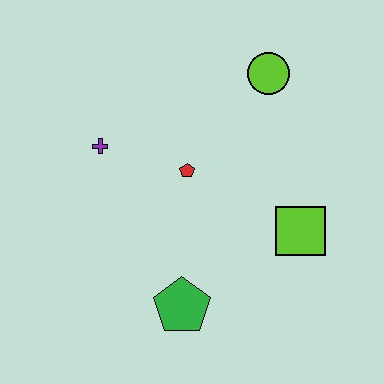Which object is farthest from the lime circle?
The green pentagon is farthest from the lime circle.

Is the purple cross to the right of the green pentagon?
No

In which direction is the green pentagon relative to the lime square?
The green pentagon is to the left of the lime square.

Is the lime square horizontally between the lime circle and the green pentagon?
No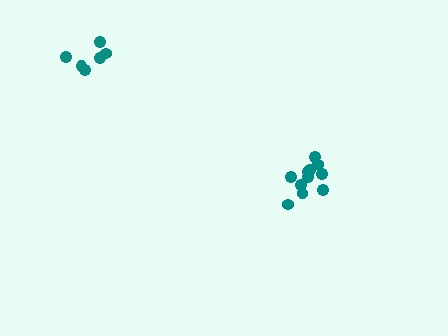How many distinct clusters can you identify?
There are 2 distinct clusters.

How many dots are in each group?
Group 1: 6 dots, Group 2: 11 dots (17 total).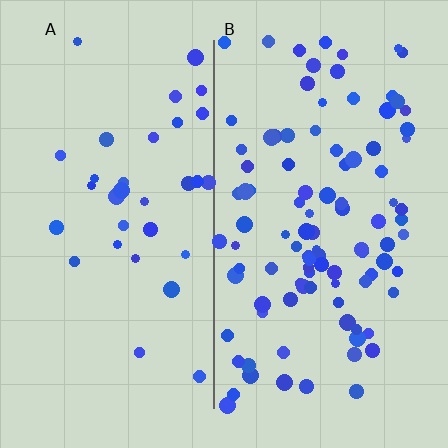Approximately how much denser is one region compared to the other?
Approximately 2.9× — region B over region A.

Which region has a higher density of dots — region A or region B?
B (the right).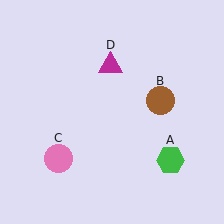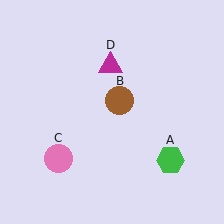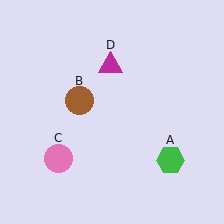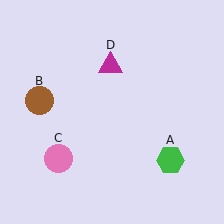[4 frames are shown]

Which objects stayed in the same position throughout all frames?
Green hexagon (object A) and pink circle (object C) and magenta triangle (object D) remained stationary.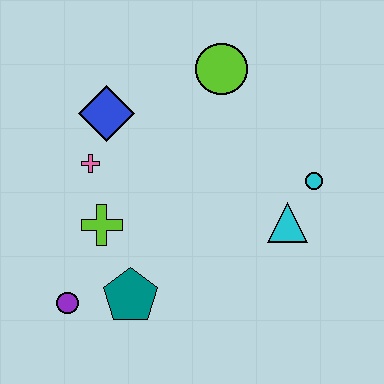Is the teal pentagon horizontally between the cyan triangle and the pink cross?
Yes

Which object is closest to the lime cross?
The pink cross is closest to the lime cross.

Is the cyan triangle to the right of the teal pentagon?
Yes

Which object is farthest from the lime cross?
The cyan circle is farthest from the lime cross.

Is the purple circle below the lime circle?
Yes